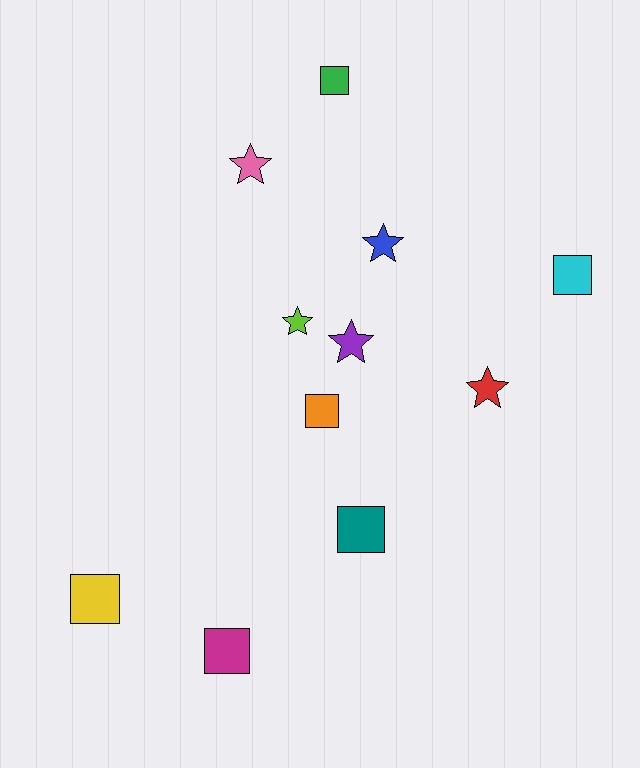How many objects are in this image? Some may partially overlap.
There are 11 objects.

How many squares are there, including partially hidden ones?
There are 6 squares.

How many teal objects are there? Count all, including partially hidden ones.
There is 1 teal object.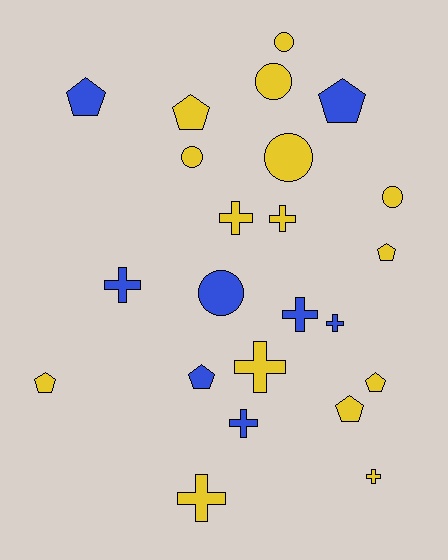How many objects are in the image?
There are 23 objects.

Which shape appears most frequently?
Cross, with 9 objects.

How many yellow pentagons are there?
There are 5 yellow pentagons.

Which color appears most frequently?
Yellow, with 15 objects.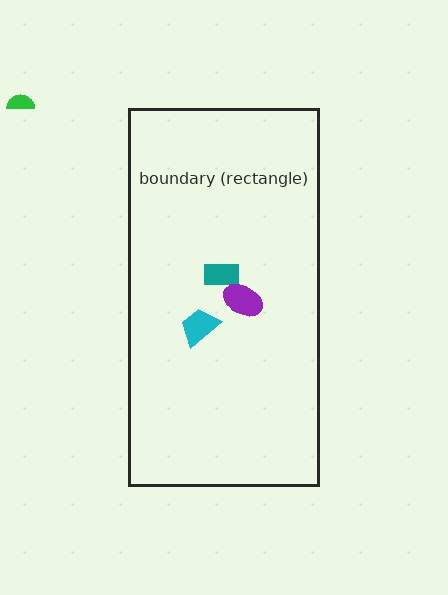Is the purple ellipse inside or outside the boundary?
Inside.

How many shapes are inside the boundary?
3 inside, 1 outside.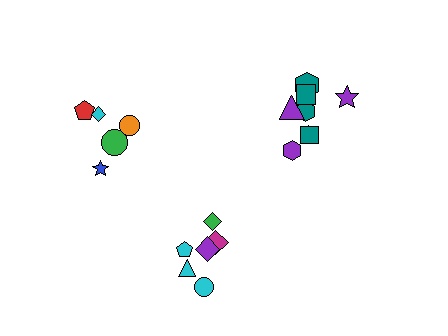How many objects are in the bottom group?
There are 6 objects.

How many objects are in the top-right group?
There are 8 objects.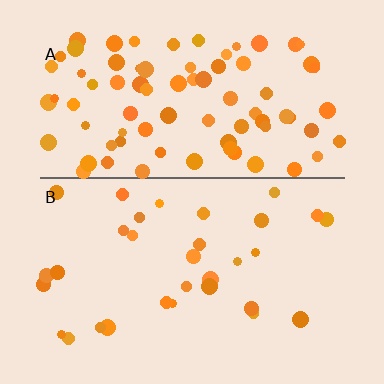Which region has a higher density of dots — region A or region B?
A (the top).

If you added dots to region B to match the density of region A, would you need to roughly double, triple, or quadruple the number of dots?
Approximately triple.